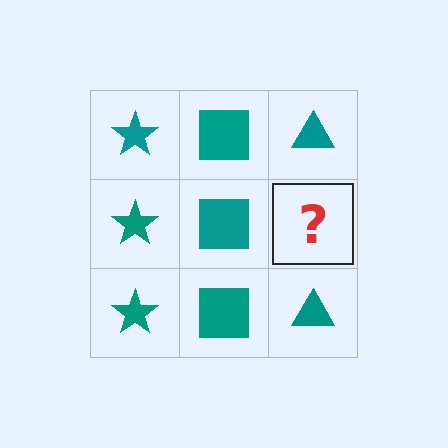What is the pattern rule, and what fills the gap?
The rule is that each column has a consistent shape. The gap should be filled with a teal triangle.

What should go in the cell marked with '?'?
The missing cell should contain a teal triangle.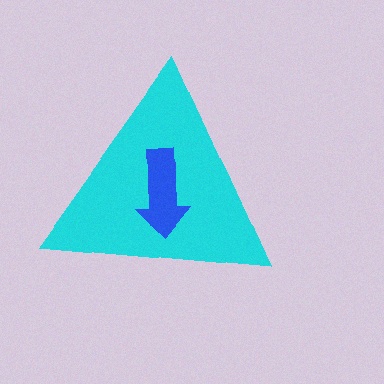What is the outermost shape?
The cyan triangle.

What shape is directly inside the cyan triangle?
The blue arrow.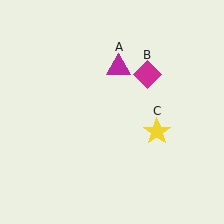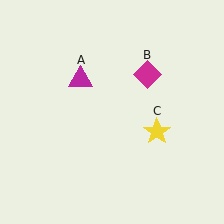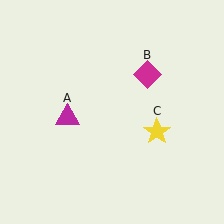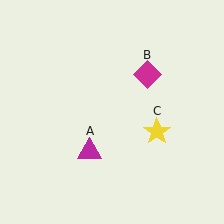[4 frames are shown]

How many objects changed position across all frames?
1 object changed position: magenta triangle (object A).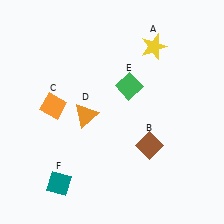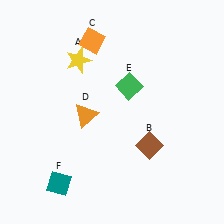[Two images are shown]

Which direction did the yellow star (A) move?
The yellow star (A) moved left.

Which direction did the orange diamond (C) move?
The orange diamond (C) moved up.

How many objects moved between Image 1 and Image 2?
2 objects moved between the two images.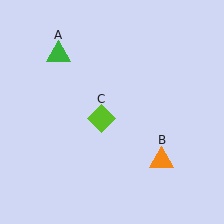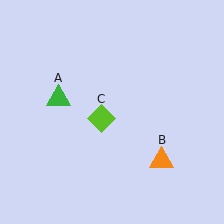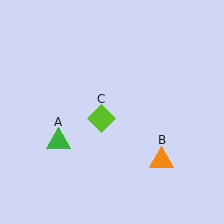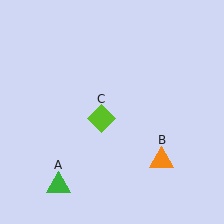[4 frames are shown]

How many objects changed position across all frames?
1 object changed position: green triangle (object A).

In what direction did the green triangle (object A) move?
The green triangle (object A) moved down.